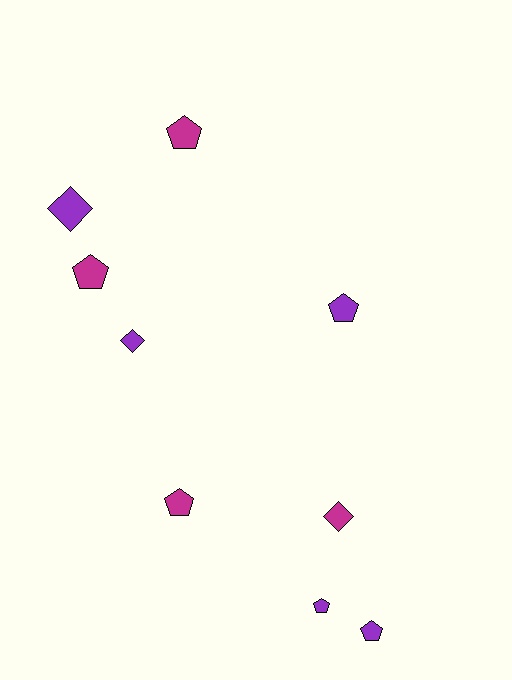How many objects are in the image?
There are 9 objects.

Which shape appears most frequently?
Pentagon, with 6 objects.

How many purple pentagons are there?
There are 3 purple pentagons.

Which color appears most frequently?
Purple, with 5 objects.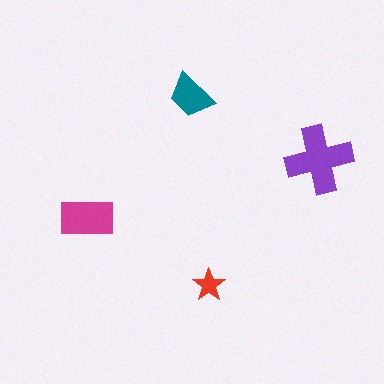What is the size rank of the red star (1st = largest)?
4th.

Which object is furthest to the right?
The purple cross is rightmost.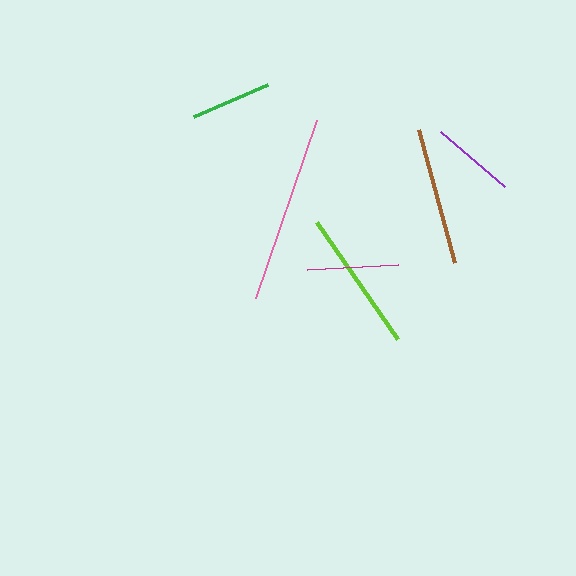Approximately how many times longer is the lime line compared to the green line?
The lime line is approximately 1.8 times the length of the green line.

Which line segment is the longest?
The pink line is the longest at approximately 188 pixels.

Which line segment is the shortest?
The green line is the shortest at approximately 80 pixels.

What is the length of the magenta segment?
The magenta segment is approximately 91 pixels long.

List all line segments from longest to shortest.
From longest to shortest: pink, lime, brown, magenta, purple, green.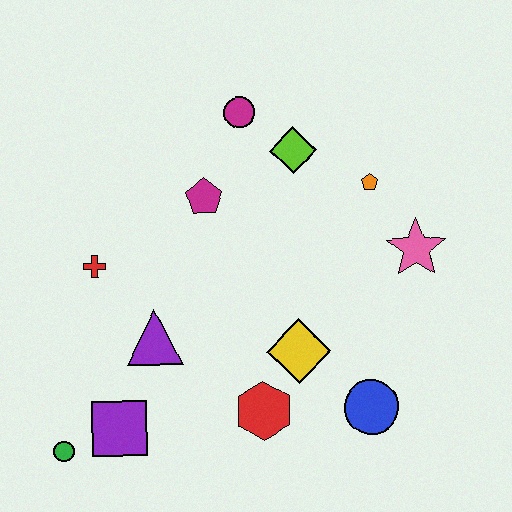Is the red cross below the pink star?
Yes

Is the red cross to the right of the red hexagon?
No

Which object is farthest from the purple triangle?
The pink star is farthest from the purple triangle.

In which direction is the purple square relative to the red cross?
The purple square is below the red cross.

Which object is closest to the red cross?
The purple triangle is closest to the red cross.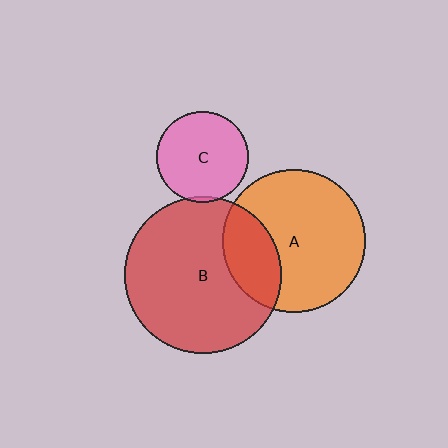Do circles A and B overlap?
Yes.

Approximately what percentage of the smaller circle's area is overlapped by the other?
Approximately 25%.